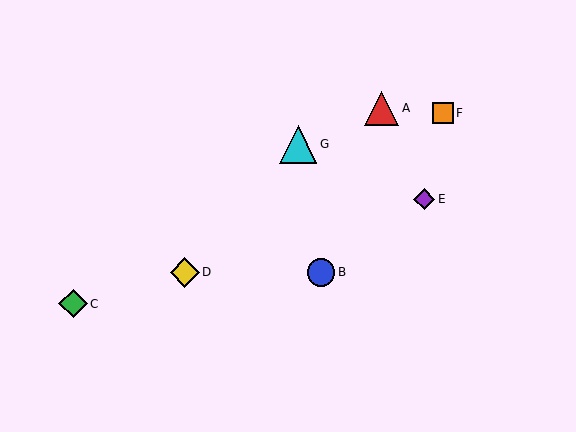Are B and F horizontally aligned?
No, B is at y≈272 and F is at y≈113.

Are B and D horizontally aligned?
Yes, both are at y≈272.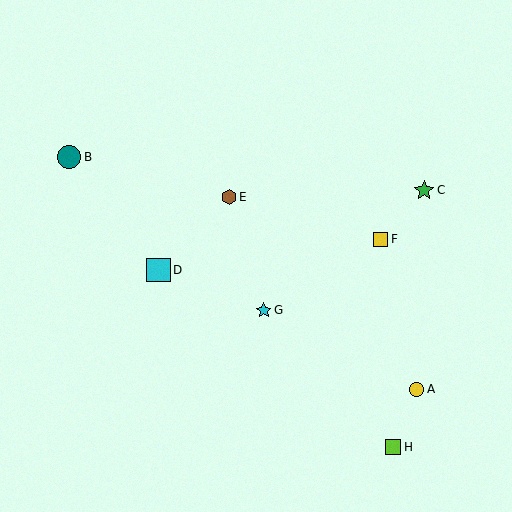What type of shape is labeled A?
Shape A is a yellow circle.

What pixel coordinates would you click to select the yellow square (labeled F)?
Click at (381, 239) to select the yellow square F.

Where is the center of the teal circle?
The center of the teal circle is at (69, 157).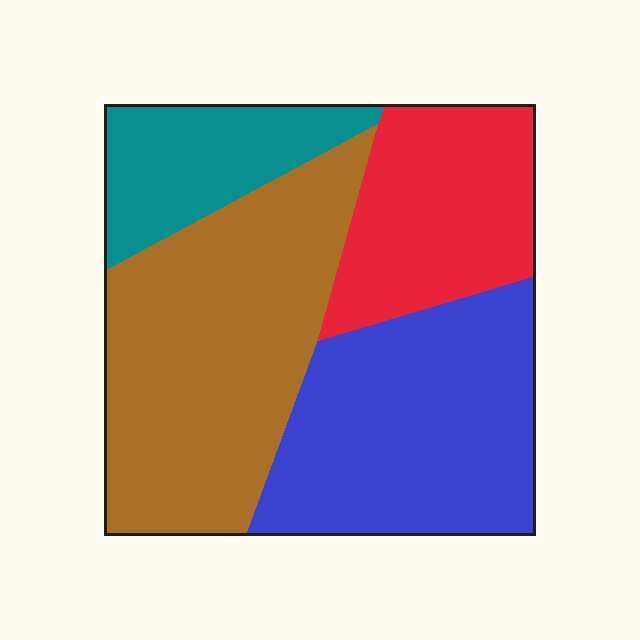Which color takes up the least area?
Teal, at roughly 15%.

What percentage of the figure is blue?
Blue covers 30% of the figure.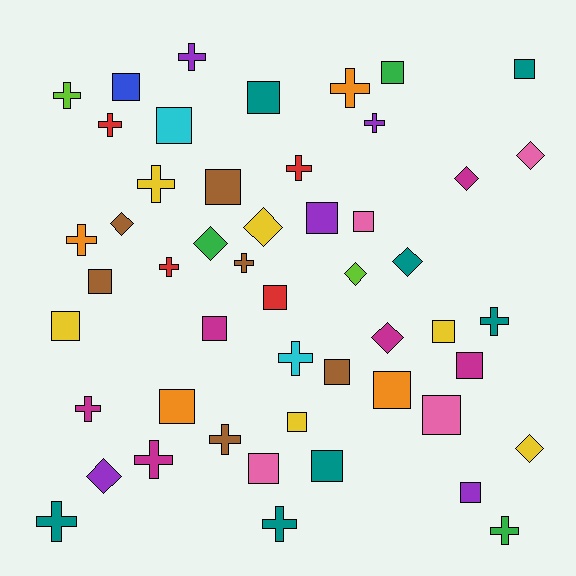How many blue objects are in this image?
There is 1 blue object.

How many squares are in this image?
There are 22 squares.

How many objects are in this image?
There are 50 objects.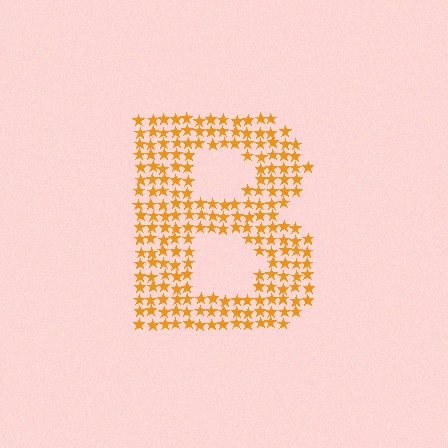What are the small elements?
The small elements are stars.